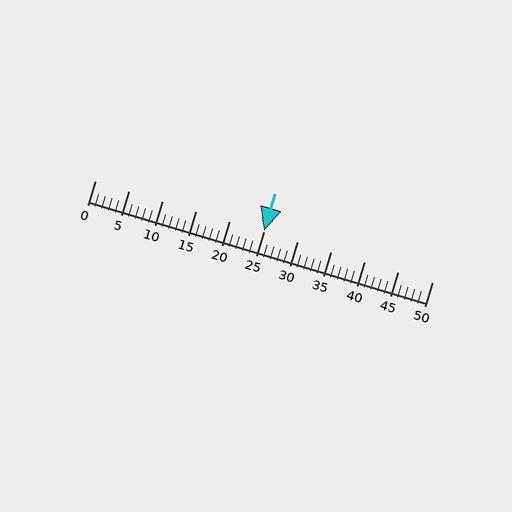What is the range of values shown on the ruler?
The ruler shows values from 0 to 50.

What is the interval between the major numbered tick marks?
The major tick marks are spaced 5 units apart.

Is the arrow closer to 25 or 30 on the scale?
The arrow is closer to 25.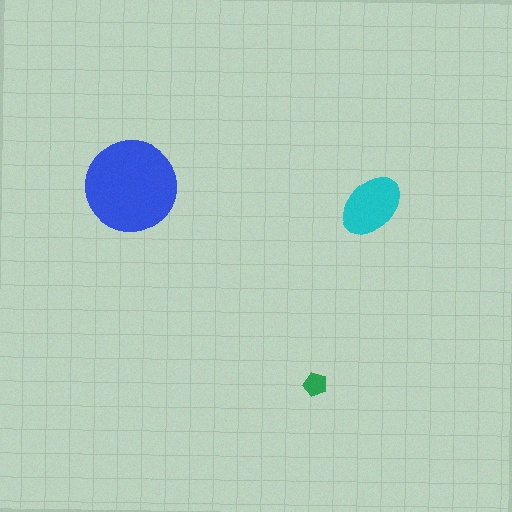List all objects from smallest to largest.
The green pentagon, the cyan ellipse, the blue circle.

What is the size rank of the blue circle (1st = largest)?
1st.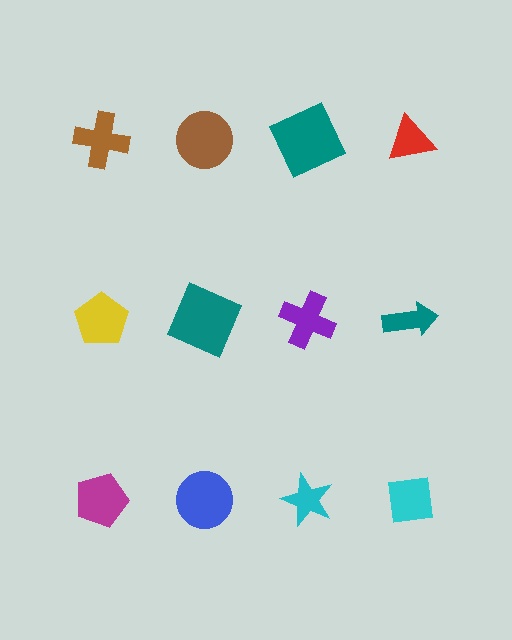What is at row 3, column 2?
A blue circle.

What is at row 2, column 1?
A yellow pentagon.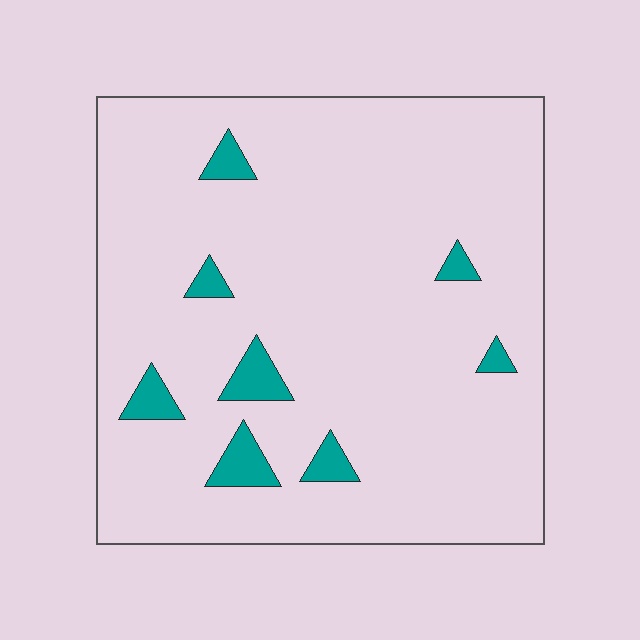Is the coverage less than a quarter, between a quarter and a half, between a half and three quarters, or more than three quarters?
Less than a quarter.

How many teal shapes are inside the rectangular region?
8.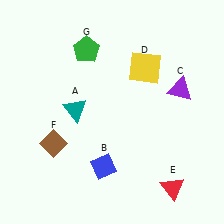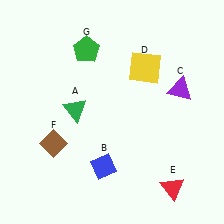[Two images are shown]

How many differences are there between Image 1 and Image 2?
There is 1 difference between the two images.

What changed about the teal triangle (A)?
In Image 1, A is teal. In Image 2, it changed to green.